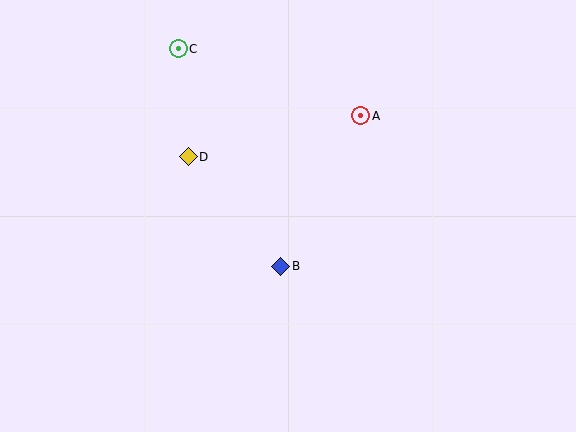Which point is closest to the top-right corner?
Point A is closest to the top-right corner.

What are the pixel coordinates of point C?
Point C is at (178, 49).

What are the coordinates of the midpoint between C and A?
The midpoint between C and A is at (269, 82).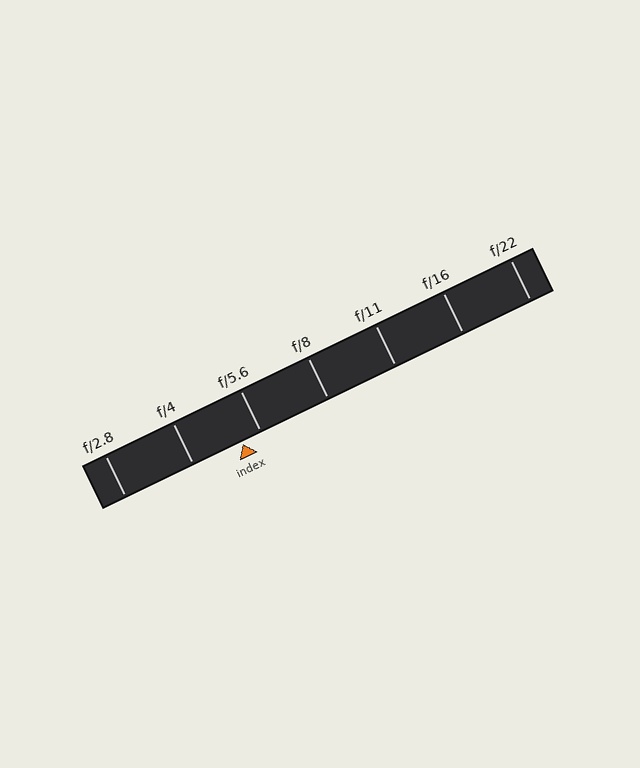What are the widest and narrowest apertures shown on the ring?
The widest aperture shown is f/2.8 and the narrowest is f/22.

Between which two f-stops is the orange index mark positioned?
The index mark is between f/4 and f/5.6.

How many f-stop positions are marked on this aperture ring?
There are 7 f-stop positions marked.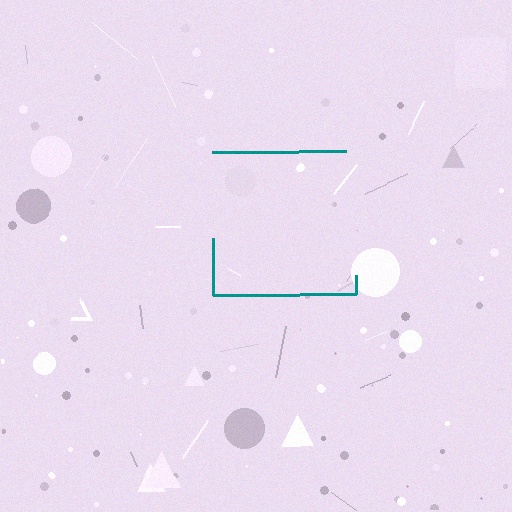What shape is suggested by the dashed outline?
The dashed outline suggests a square.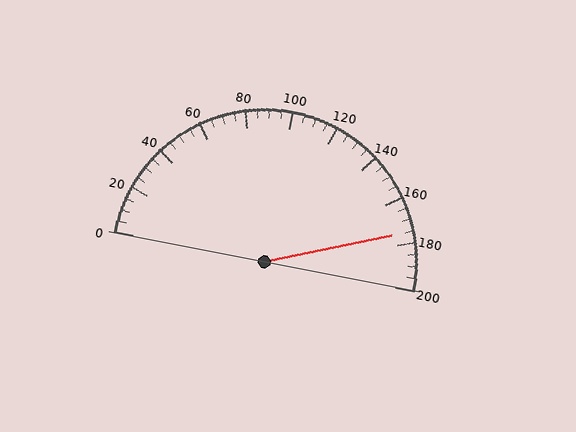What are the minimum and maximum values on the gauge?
The gauge ranges from 0 to 200.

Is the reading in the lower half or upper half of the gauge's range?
The reading is in the upper half of the range (0 to 200).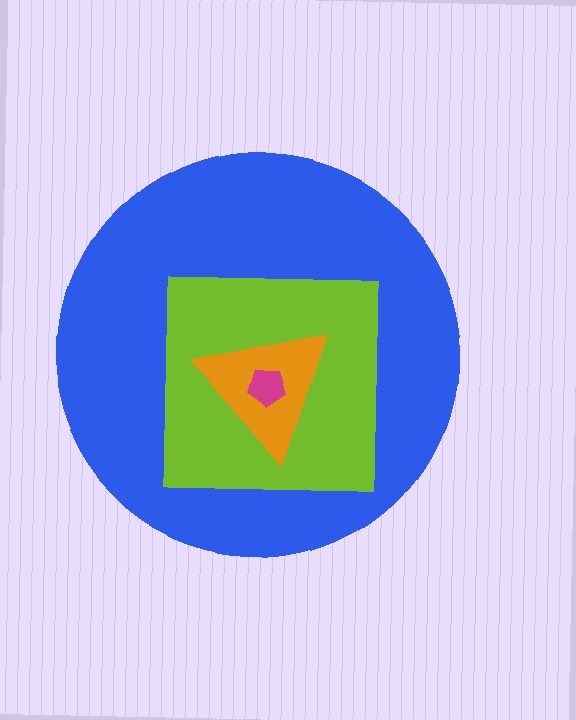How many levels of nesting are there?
4.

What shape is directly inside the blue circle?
The lime square.